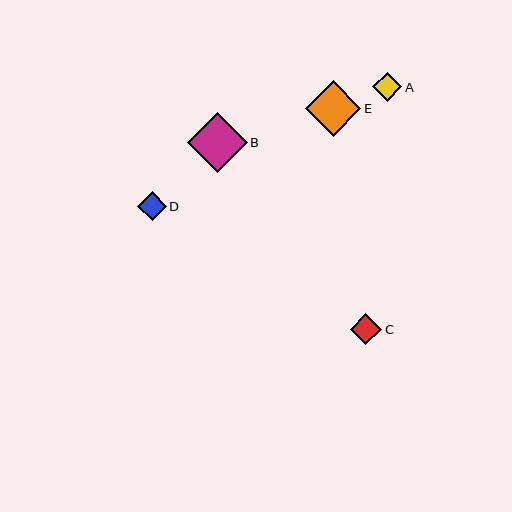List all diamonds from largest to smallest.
From largest to smallest: B, E, C, A, D.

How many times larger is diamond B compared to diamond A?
Diamond B is approximately 2.1 times the size of diamond A.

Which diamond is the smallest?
Diamond D is the smallest with a size of approximately 29 pixels.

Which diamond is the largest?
Diamond B is the largest with a size of approximately 59 pixels.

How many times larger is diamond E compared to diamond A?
Diamond E is approximately 1.9 times the size of diamond A.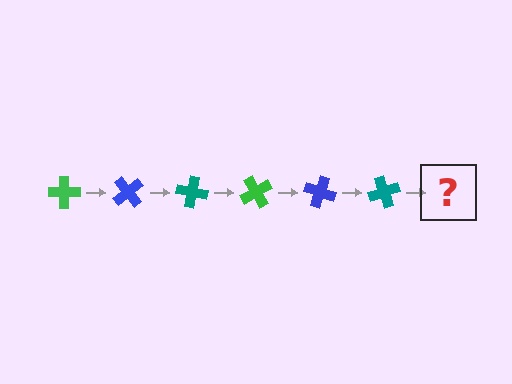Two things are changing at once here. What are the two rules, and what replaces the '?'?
The two rules are that it rotates 50 degrees each step and the color cycles through green, blue, and teal. The '?' should be a green cross, rotated 300 degrees from the start.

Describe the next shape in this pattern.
It should be a green cross, rotated 300 degrees from the start.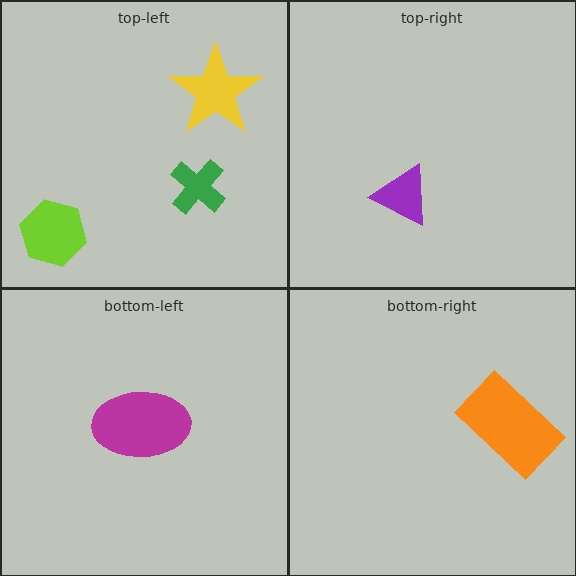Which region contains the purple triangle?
The top-right region.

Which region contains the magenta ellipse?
The bottom-left region.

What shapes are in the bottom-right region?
The orange rectangle.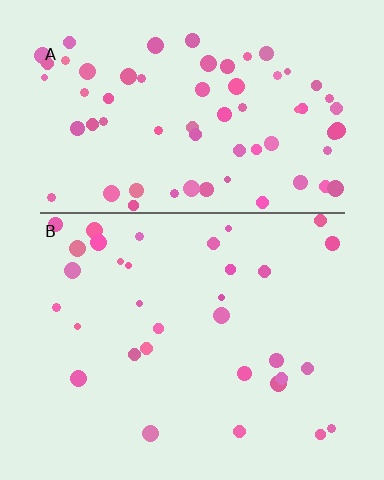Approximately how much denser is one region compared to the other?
Approximately 2.1× — region A over region B.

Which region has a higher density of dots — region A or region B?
A (the top).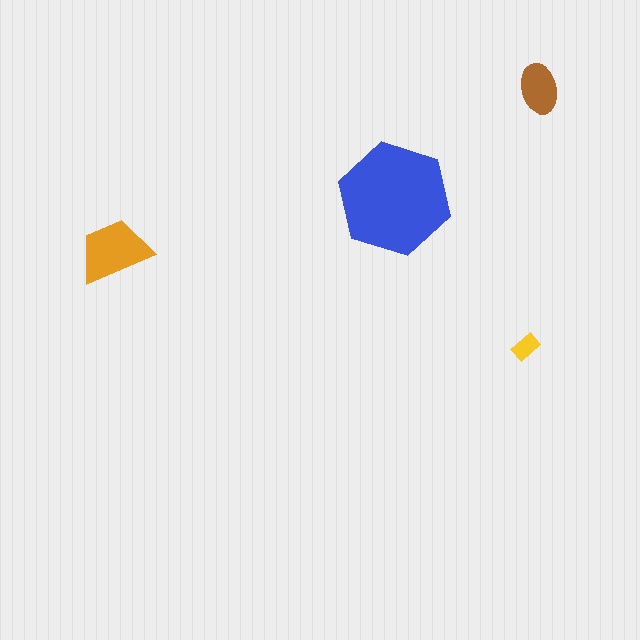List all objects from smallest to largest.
The yellow rectangle, the brown ellipse, the orange trapezoid, the blue hexagon.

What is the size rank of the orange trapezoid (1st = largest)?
2nd.